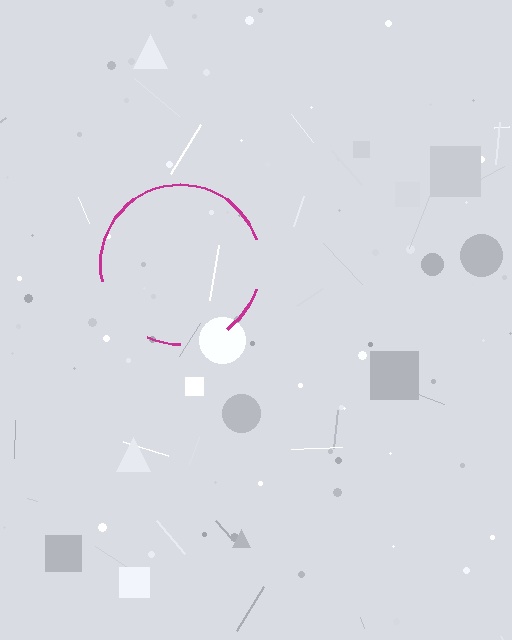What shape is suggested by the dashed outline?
The dashed outline suggests a circle.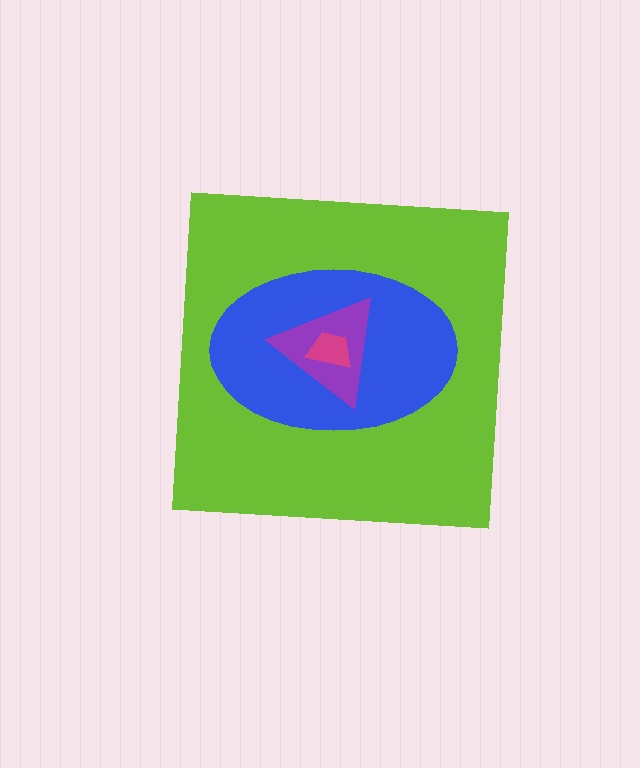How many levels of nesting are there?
4.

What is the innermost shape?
The magenta trapezoid.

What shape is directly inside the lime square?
The blue ellipse.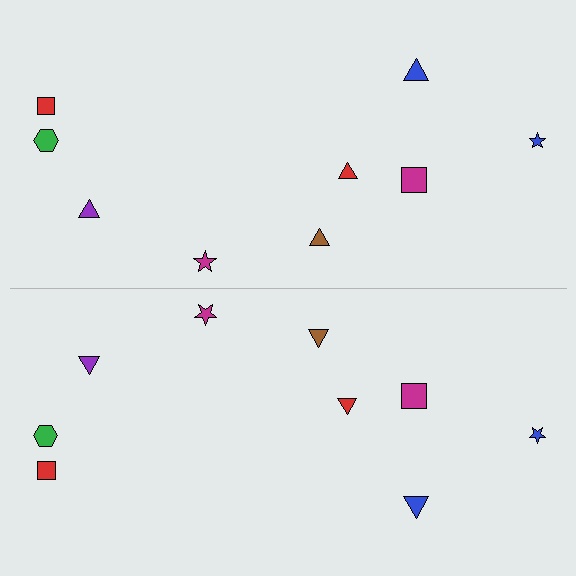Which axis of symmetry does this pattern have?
The pattern has a horizontal axis of symmetry running through the center of the image.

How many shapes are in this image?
There are 18 shapes in this image.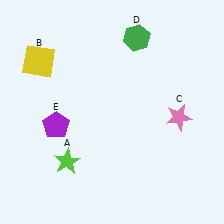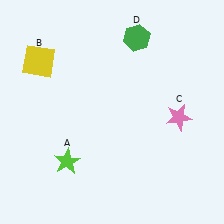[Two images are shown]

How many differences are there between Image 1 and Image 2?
There is 1 difference between the two images.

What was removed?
The purple pentagon (E) was removed in Image 2.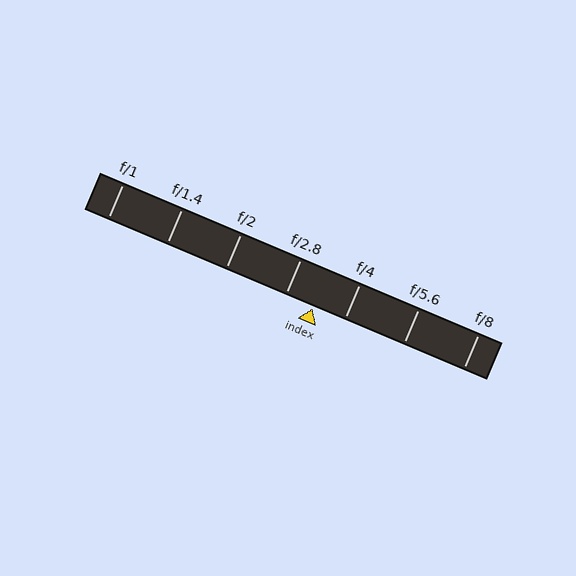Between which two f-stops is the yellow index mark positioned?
The index mark is between f/2.8 and f/4.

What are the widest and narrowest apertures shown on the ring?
The widest aperture shown is f/1 and the narrowest is f/8.